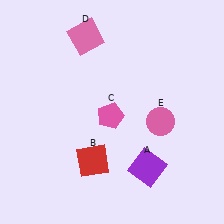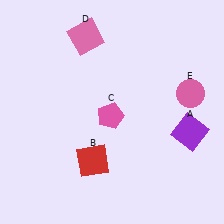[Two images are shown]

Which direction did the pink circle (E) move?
The pink circle (E) moved right.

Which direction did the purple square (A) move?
The purple square (A) moved right.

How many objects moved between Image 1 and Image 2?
2 objects moved between the two images.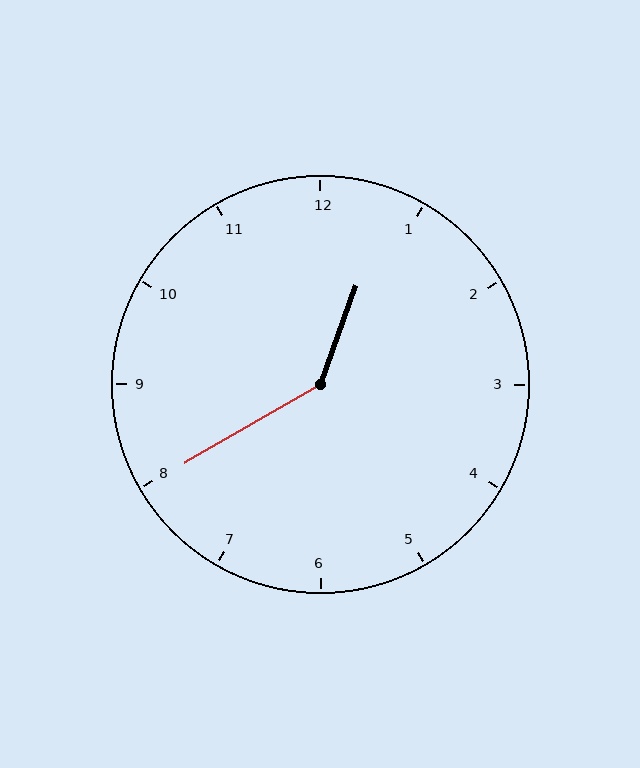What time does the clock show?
12:40.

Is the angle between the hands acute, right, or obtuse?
It is obtuse.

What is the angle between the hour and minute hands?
Approximately 140 degrees.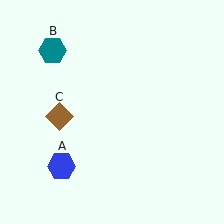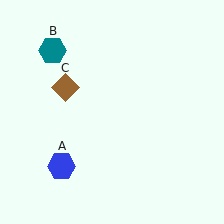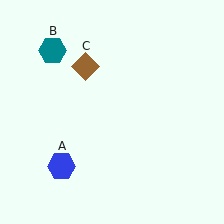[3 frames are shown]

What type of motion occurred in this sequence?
The brown diamond (object C) rotated clockwise around the center of the scene.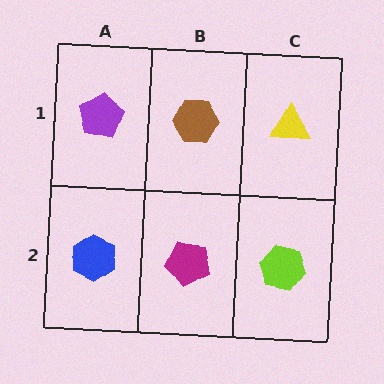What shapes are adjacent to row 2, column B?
A brown hexagon (row 1, column B), a blue hexagon (row 2, column A), a lime hexagon (row 2, column C).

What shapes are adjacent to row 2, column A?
A purple pentagon (row 1, column A), a magenta pentagon (row 2, column B).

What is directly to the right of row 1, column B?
A yellow triangle.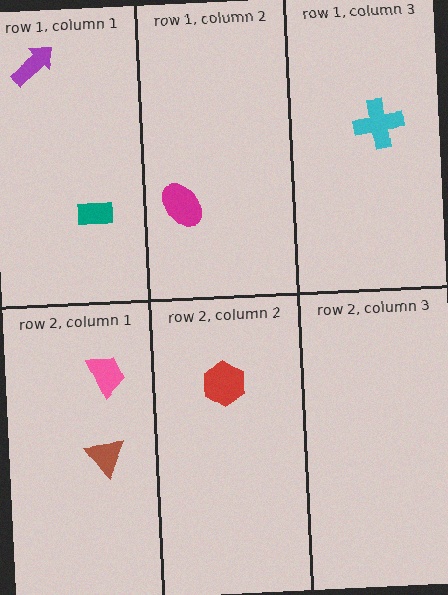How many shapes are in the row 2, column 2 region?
1.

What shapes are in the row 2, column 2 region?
The red hexagon.